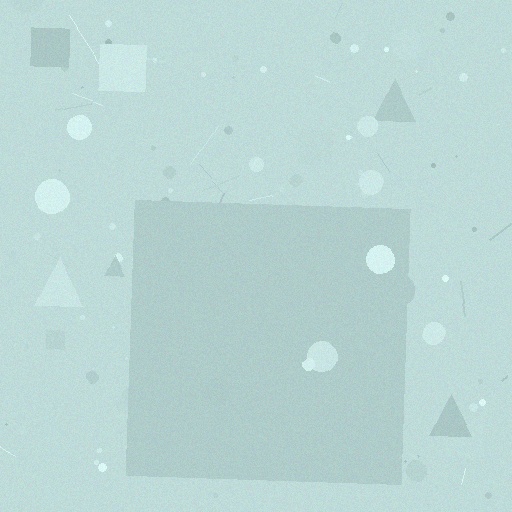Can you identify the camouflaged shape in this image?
The camouflaged shape is a square.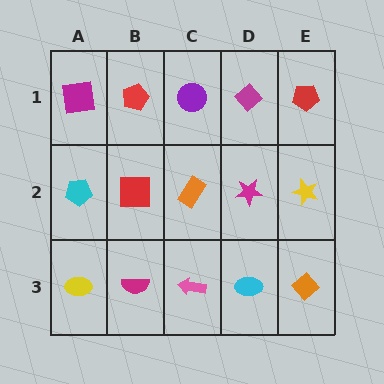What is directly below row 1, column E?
A yellow star.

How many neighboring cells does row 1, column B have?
3.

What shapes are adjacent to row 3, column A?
A cyan pentagon (row 2, column A), a magenta semicircle (row 3, column B).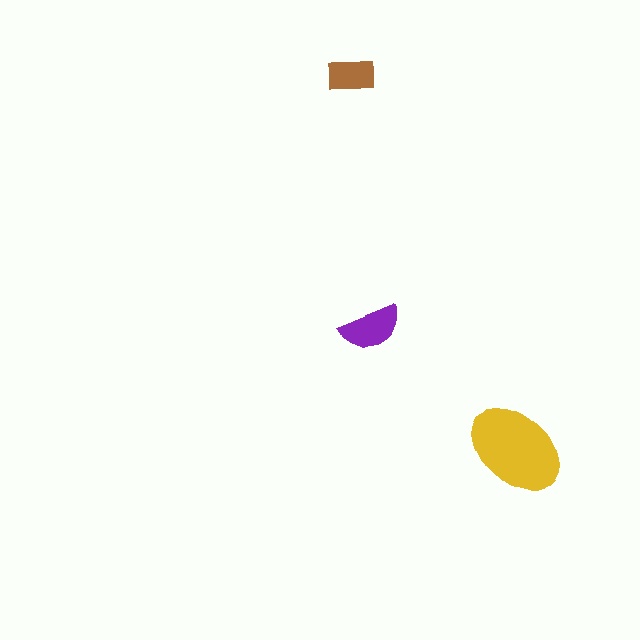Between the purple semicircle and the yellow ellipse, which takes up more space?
The yellow ellipse.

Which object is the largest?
The yellow ellipse.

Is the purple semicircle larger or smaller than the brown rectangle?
Larger.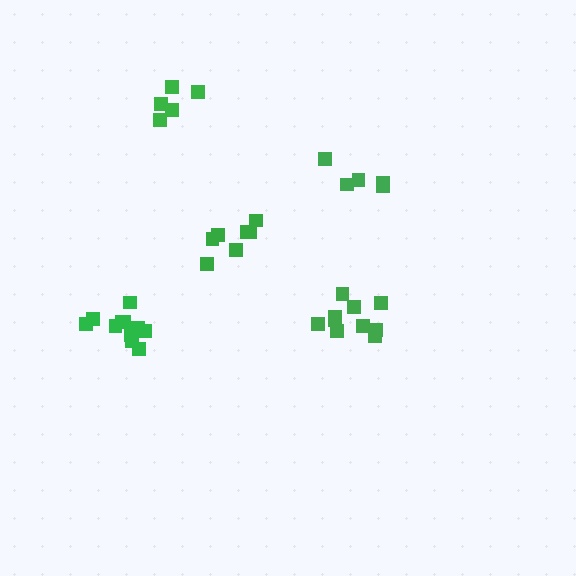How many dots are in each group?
Group 1: 5 dots, Group 2: 11 dots, Group 3: 8 dots, Group 4: 5 dots, Group 5: 10 dots (39 total).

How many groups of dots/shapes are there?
There are 5 groups.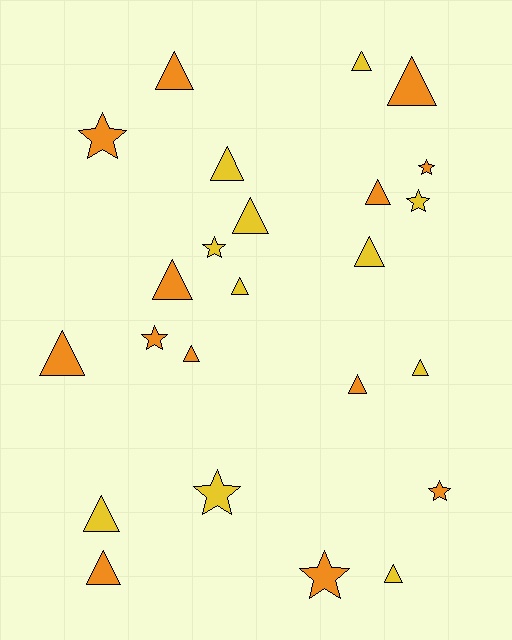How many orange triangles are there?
There are 8 orange triangles.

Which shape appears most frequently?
Triangle, with 16 objects.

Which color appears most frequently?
Orange, with 13 objects.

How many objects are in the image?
There are 24 objects.